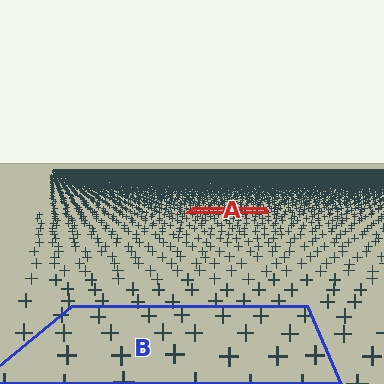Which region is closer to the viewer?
Region B is closer. The texture elements there are larger and more spread out.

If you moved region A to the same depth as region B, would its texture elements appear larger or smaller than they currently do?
They would appear larger. At a closer depth, the same texture elements are projected at a bigger on-screen size.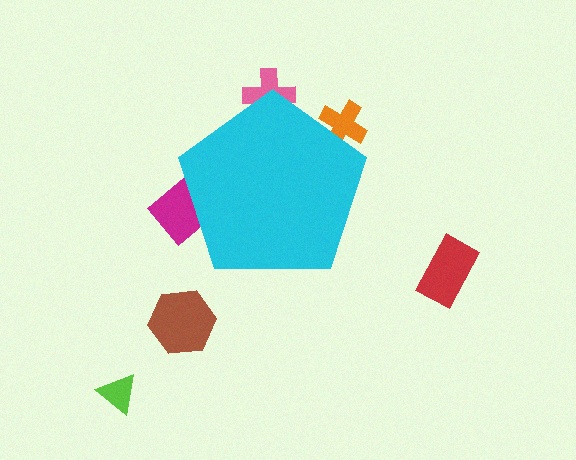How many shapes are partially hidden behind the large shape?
3 shapes are partially hidden.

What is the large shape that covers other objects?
A cyan pentagon.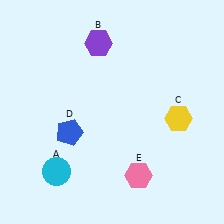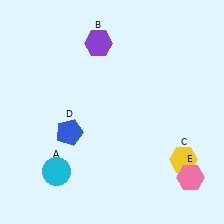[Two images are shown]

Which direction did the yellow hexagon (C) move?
The yellow hexagon (C) moved down.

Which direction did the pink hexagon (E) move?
The pink hexagon (E) moved right.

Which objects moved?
The objects that moved are: the yellow hexagon (C), the pink hexagon (E).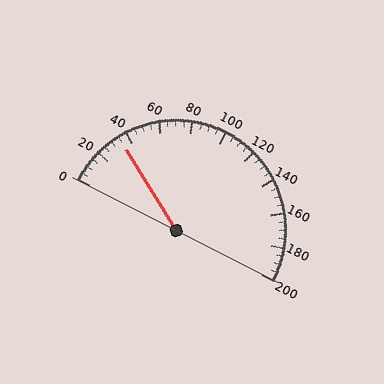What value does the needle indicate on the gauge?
The needle indicates approximately 35.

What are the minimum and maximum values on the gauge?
The gauge ranges from 0 to 200.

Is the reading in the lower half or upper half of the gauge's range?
The reading is in the lower half of the range (0 to 200).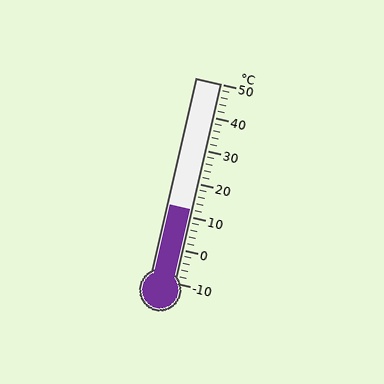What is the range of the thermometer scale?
The thermometer scale ranges from -10°C to 50°C.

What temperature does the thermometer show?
The thermometer shows approximately 12°C.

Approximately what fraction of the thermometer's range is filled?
The thermometer is filled to approximately 35% of its range.